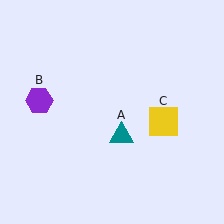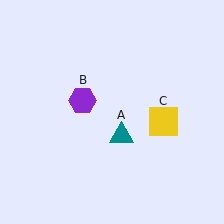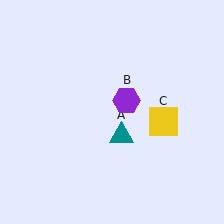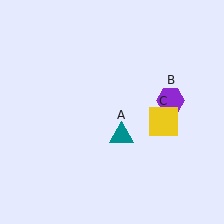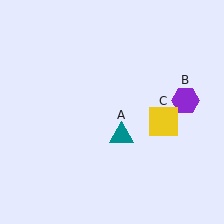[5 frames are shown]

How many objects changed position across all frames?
1 object changed position: purple hexagon (object B).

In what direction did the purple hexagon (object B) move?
The purple hexagon (object B) moved right.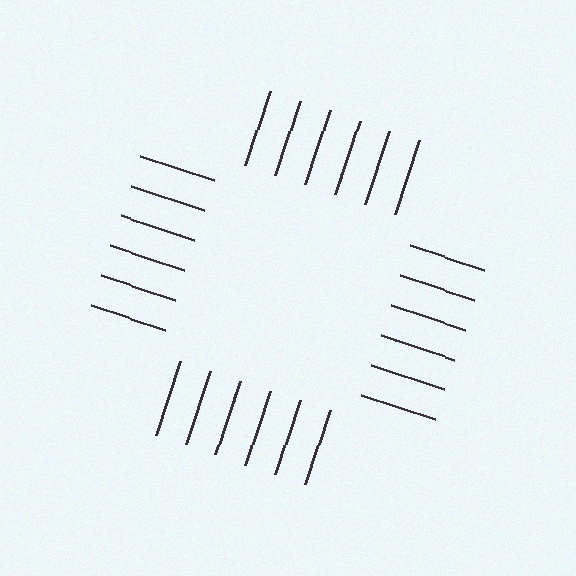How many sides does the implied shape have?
4 sides — the line-ends trace a square.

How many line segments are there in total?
24 — 6 along each of the 4 edges.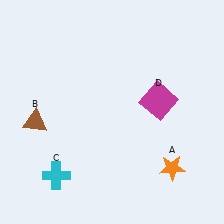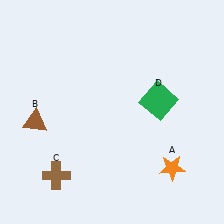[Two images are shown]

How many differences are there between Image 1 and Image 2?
There are 2 differences between the two images.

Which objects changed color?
C changed from cyan to brown. D changed from magenta to green.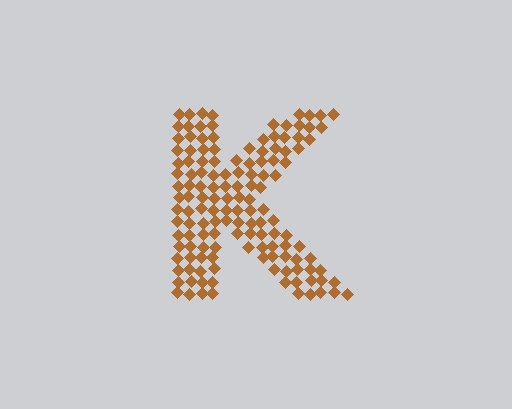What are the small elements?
The small elements are diamonds.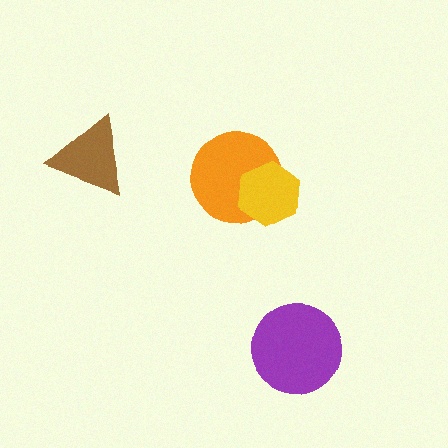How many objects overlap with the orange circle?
1 object overlaps with the orange circle.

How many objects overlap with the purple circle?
0 objects overlap with the purple circle.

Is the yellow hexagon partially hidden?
No, no other shape covers it.